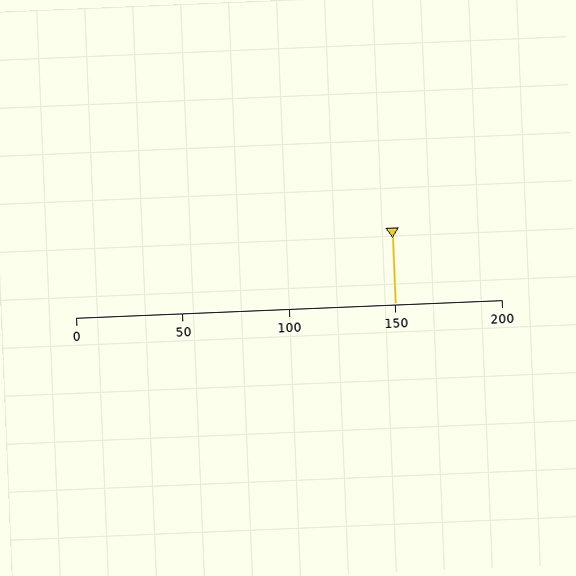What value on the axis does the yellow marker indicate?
The marker indicates approximately 150.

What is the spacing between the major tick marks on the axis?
The major ticks are spaced 50 apart.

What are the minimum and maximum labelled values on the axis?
The axis runs from 0 to 200.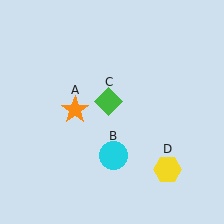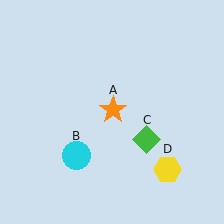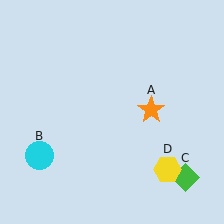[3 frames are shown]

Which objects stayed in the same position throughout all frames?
Yellow hexagon (object D) remained stationary.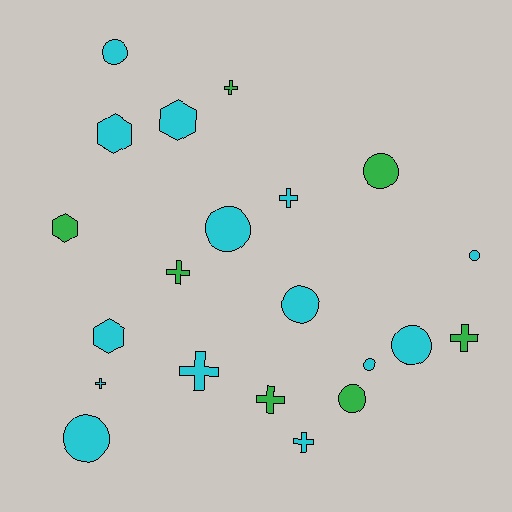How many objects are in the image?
There are 21 objects.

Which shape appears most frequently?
Circle, with 9 objects.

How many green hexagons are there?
There is 1 green hexagon.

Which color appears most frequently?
Cyan, with 14 objects.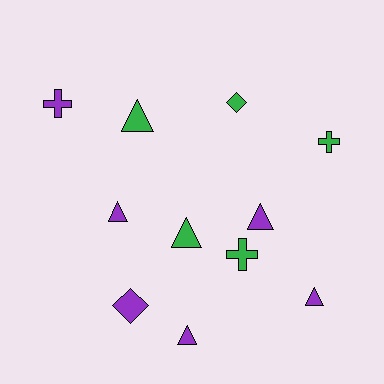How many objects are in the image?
There are 11 objects.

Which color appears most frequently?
Purple, with 6 objects.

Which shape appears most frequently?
Triangle, with 6 objects.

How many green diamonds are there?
There is 1 green diamond.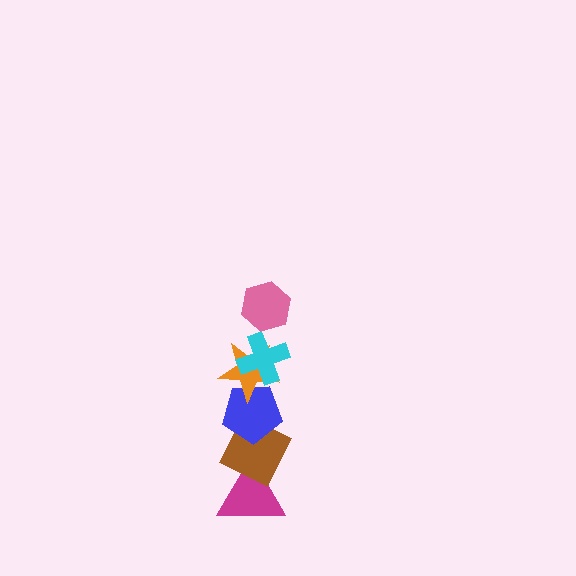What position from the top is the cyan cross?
The cyan cross is 2nd from the top.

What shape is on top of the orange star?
The cyan cross is on top of the orange star.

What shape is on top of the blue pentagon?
The orange star is on top of the blue pentagon.